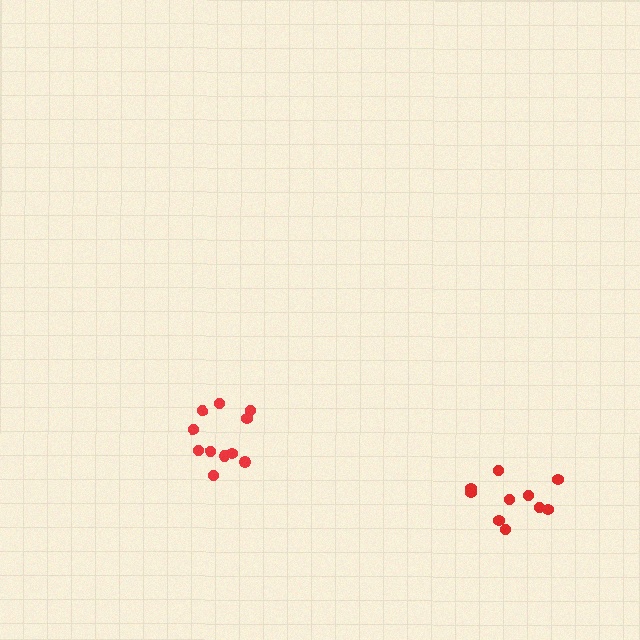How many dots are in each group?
Group 1: 10 dots, Group 2: 11 dots (21 total).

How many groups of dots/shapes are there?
There are 2 groups.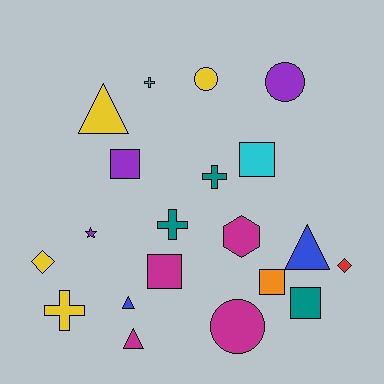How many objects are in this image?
There are 20 objects.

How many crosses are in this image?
There are 4 crosses.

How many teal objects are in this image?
There are 3 teal objects.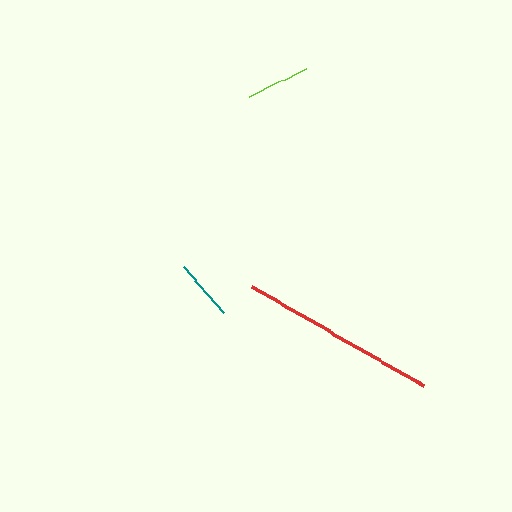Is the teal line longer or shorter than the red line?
The red line is longer than the teal line.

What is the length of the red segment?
The red segment is approximately 199 pixels long.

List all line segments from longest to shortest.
From longest to shortest: red, lime, teal.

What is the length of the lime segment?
The lime segment is approximately 63 pixels long.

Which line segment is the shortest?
The teal line is the shortest at approximately 61 pixels.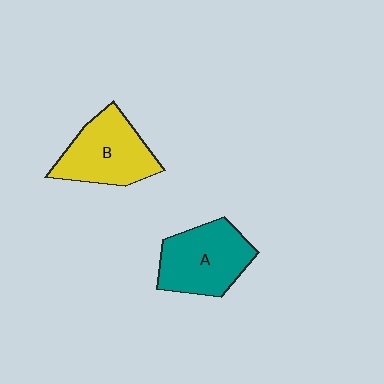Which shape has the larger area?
Shape A (teal).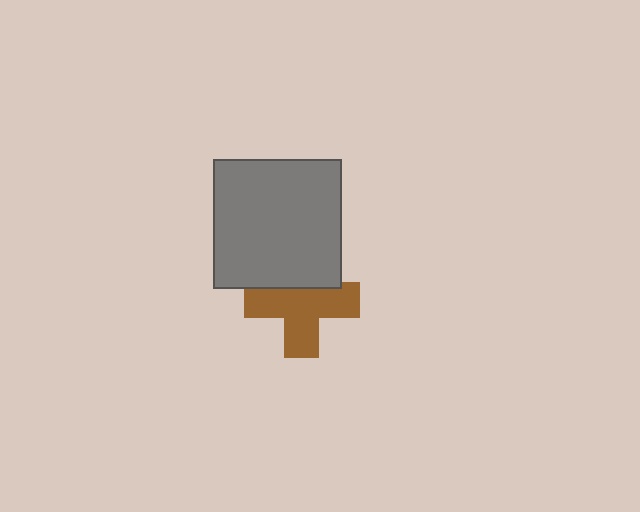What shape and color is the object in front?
The object in front is a gray square.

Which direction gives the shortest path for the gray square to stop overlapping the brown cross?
Moving up gives the shortest separation.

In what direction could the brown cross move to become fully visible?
The brown cross could move down. That would shift it out from behind the gray square entirely.